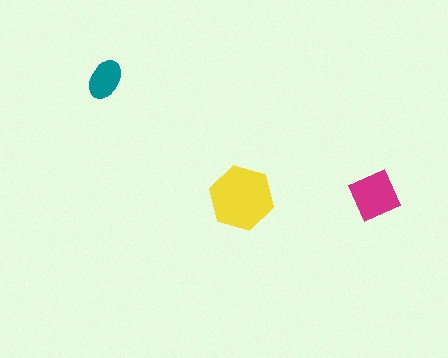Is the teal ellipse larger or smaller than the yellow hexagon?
Smaller.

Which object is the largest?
The yellow hexagon.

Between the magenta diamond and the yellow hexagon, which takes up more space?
The yellow hexagon.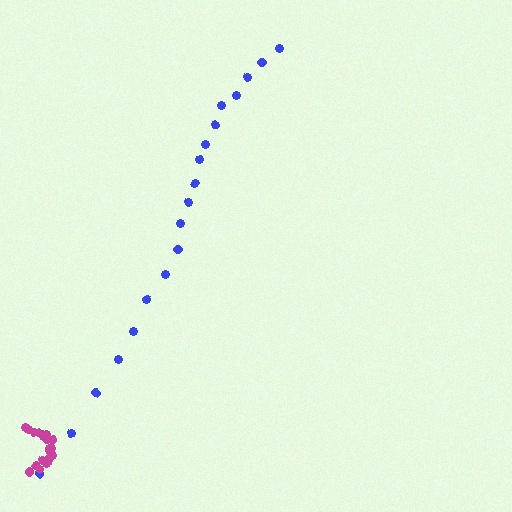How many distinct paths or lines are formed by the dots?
There are 2 distinct paths.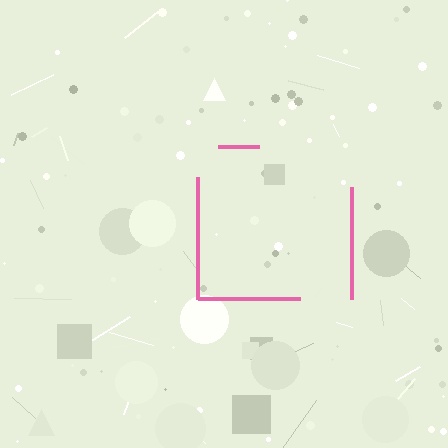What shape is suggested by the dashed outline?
The dashed outline suggests a square.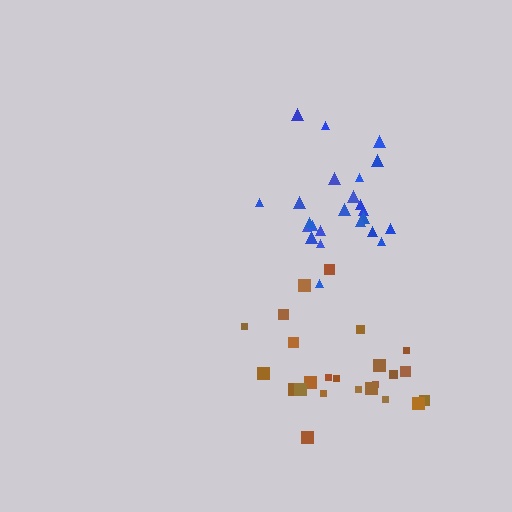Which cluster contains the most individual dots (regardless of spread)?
Brown (24).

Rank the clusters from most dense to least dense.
blue, brown.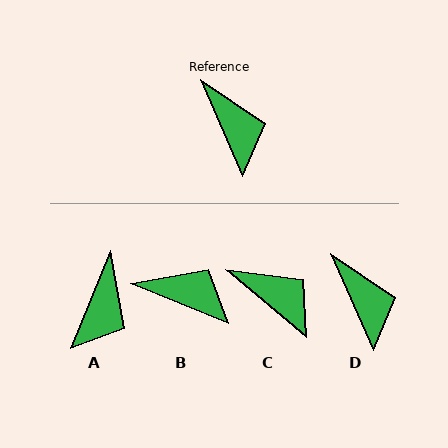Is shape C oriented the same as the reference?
No, it is off by about 26 degrees.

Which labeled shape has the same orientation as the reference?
D.